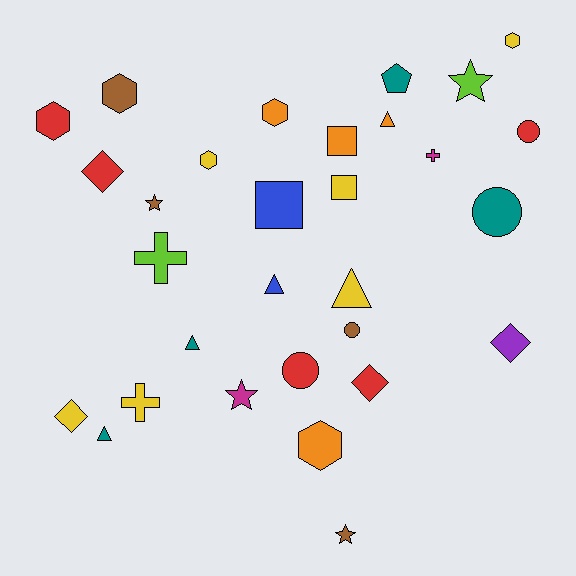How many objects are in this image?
There are 30 objects.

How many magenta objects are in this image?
There are 2 magenta objects.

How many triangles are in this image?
There are 5 triangles.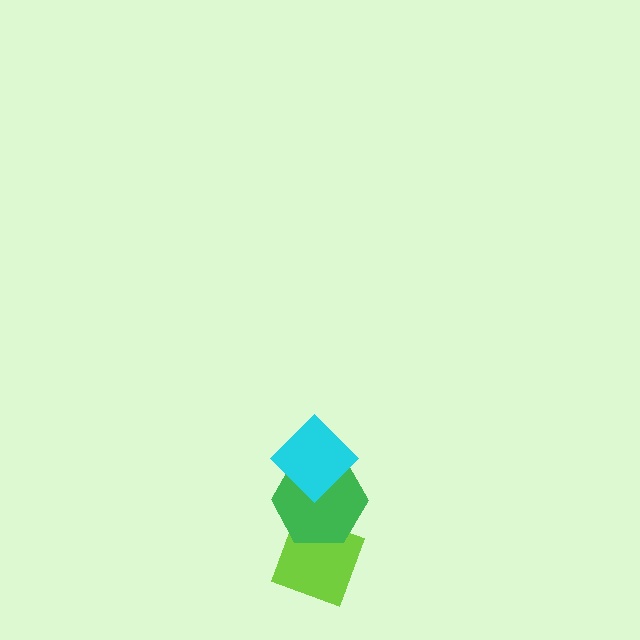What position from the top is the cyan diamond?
The cyan diamond is 1st from the top.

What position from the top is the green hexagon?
The green hexagon is 2nd from the top.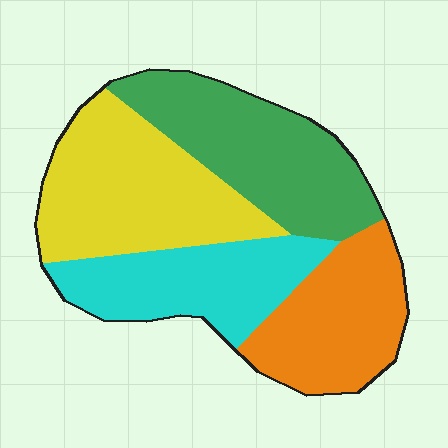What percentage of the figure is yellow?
Yellow covers roughly 30% of the figure.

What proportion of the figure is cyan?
Cyan covers about 20% of the figure.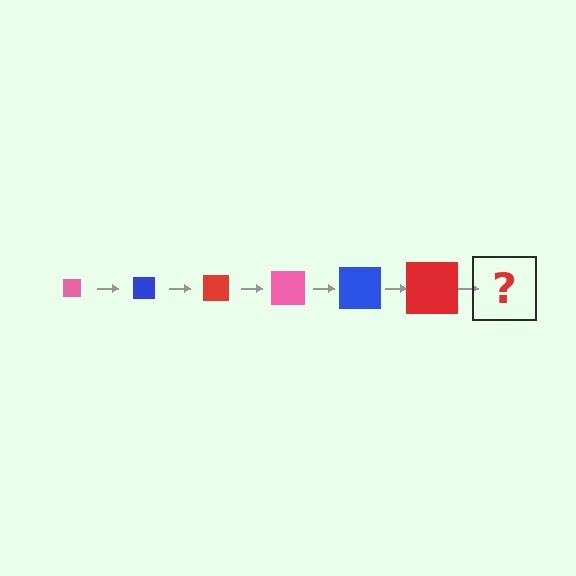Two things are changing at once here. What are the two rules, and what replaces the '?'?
The two rules are that the square grows larger each step and the color cycles through pink, blue, and red. The '?' should be a pink square, larger than the previous one.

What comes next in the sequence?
The next element should be a pink square, larger than the previous one.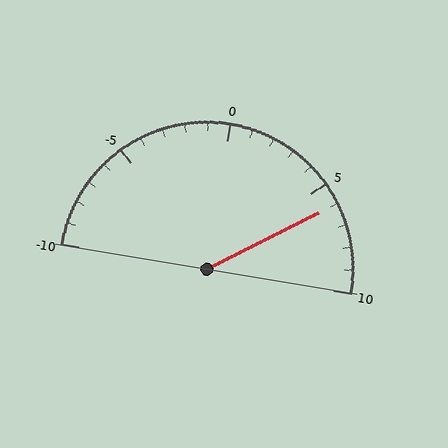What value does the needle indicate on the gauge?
The needle indicates approximately 6.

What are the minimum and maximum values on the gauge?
The gauge ranges from -10 to 10.